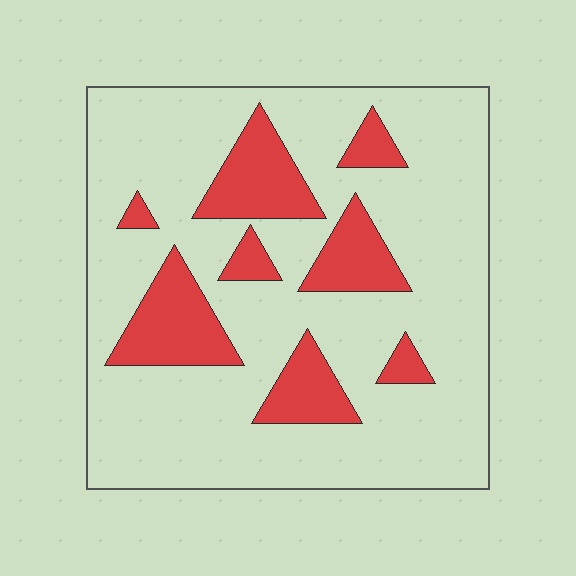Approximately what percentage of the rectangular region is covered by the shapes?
Approximately 20%.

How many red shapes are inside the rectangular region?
8.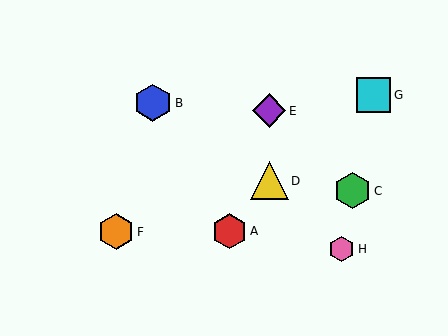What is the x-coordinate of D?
Object D is at x≈269.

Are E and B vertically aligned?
No, E is at x≈269 and B is at x≈153.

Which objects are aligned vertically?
Objects D, E are aligned vertically.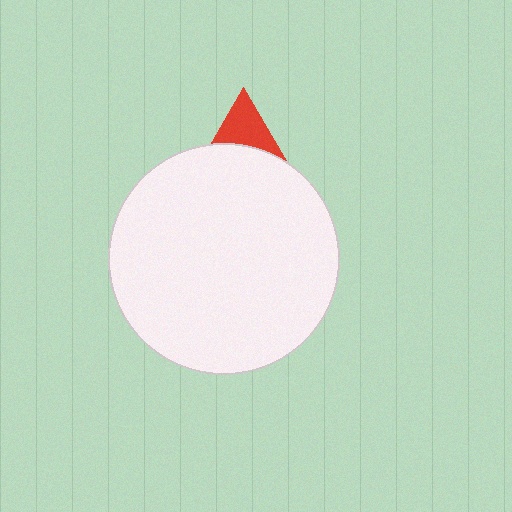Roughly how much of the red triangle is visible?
A small part of it is visible (roughly 32%).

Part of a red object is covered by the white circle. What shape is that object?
It is a triangle.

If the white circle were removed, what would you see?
You would see the complete red triangle.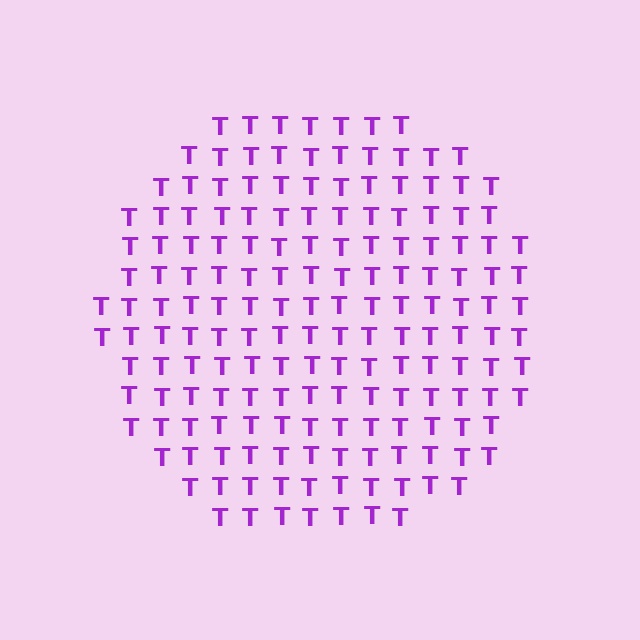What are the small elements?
The small elements are letter T's.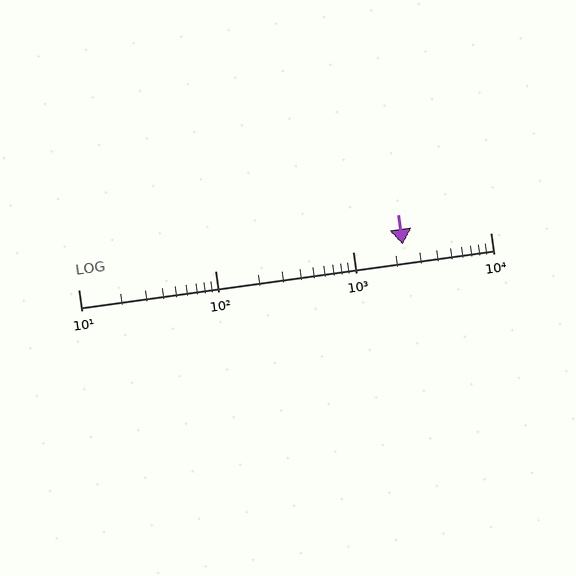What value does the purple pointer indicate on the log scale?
The pointer indicates approximately 2300.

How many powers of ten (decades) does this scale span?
The scale spans 3 decades, from 10 to 10000.